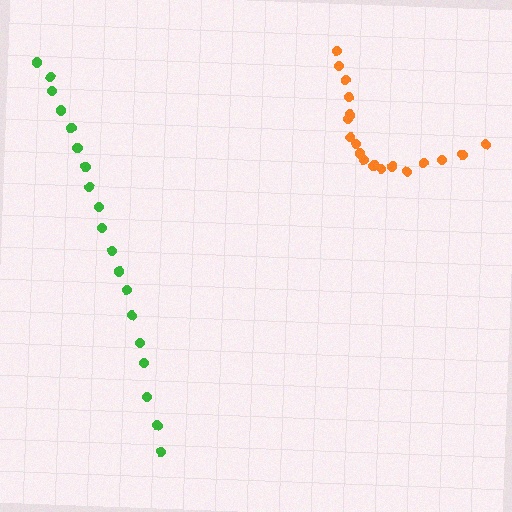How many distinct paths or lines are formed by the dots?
There are 2 distinct paths.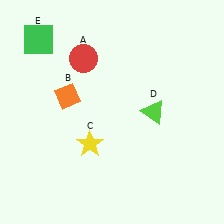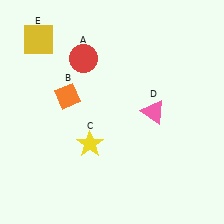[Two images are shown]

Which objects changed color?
D changed from lime to pink. E changed from green to yellow.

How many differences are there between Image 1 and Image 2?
There are 2 differences between the two images.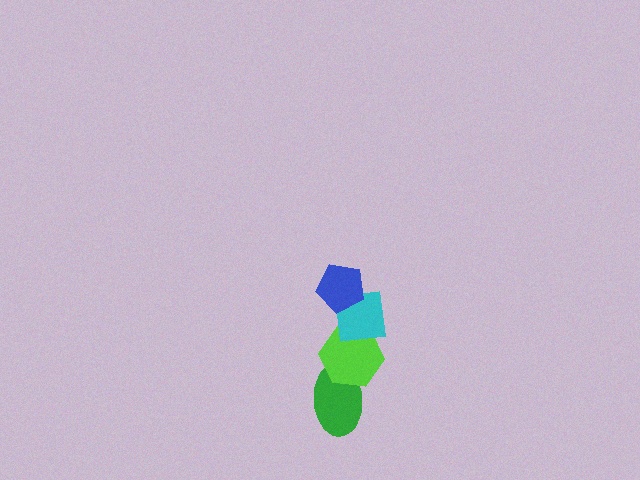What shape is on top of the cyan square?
The blue pentagon is on top of the cyan square.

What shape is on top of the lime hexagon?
The cyan square is on top of the lime hexagon.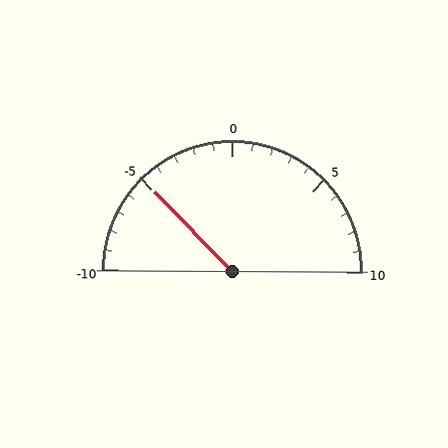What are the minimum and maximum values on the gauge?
The gauge ranges from -10 to 10.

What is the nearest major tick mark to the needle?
The nearest major tick mark is -5.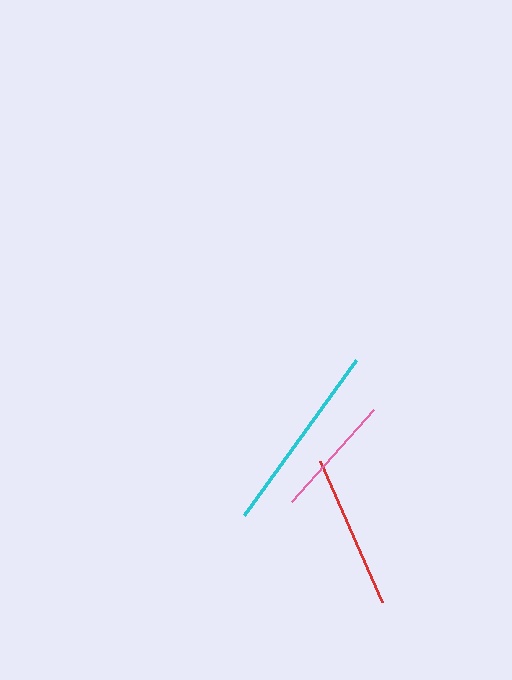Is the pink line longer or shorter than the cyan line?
The cyan line is longer than the pink line.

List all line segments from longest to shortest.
From longest to shortest: cyan, red, pink.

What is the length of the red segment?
The red segment is approximately 154 pixels long.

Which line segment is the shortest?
The pink line is the shortest at approximately 123 pixels.